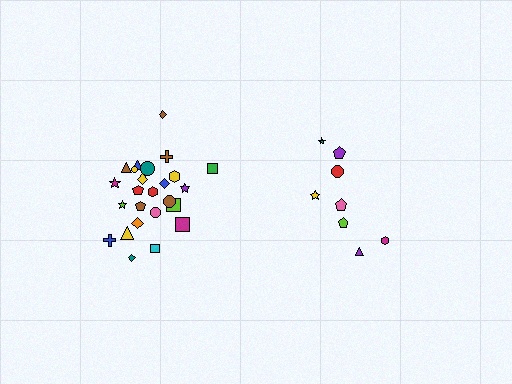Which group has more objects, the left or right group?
The left group.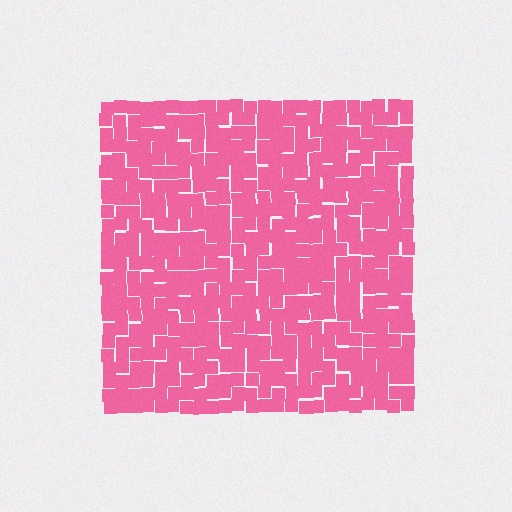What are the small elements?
The small elements are squares.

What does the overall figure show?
The overall figure shows a square.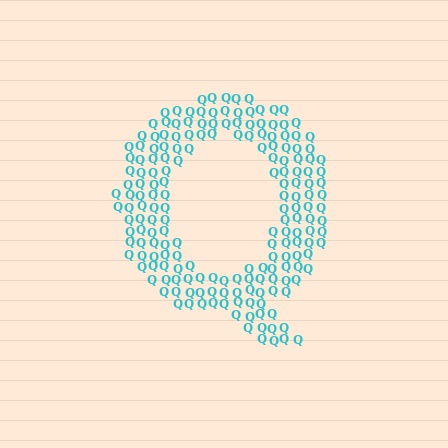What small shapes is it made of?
It is made of small letter Q's.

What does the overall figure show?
The overall figure shows the letter Q.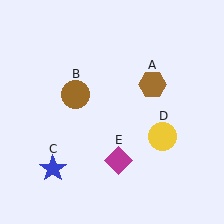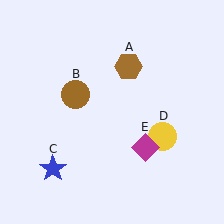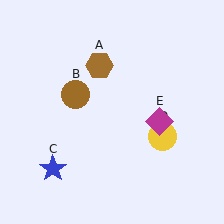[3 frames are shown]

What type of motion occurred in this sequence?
The brown hexagon (object A), magenta diamond (object E) rotated counterclockwise around the center of the scene.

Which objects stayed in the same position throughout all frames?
Brown circle (object B) and blue star (object C) and yellow circle (object D) remained stationary.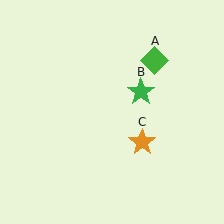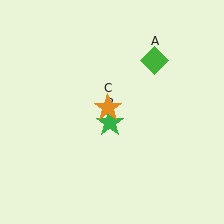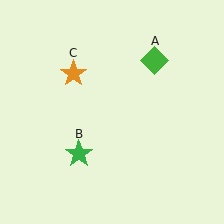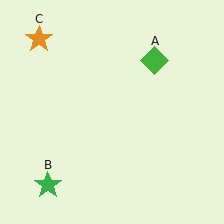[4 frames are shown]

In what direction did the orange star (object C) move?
The orange star (object C) moved up and to the left.